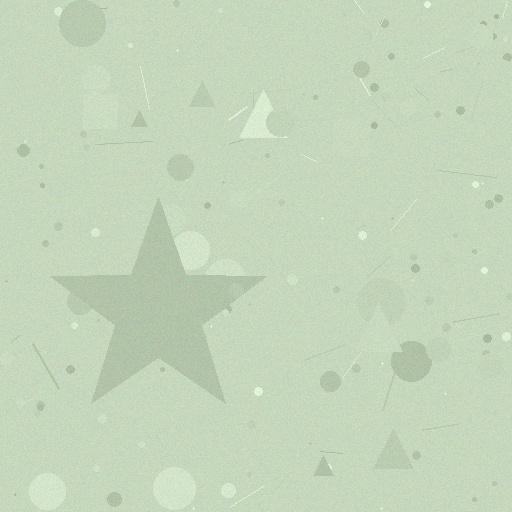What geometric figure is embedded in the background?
A star is embedded in the background.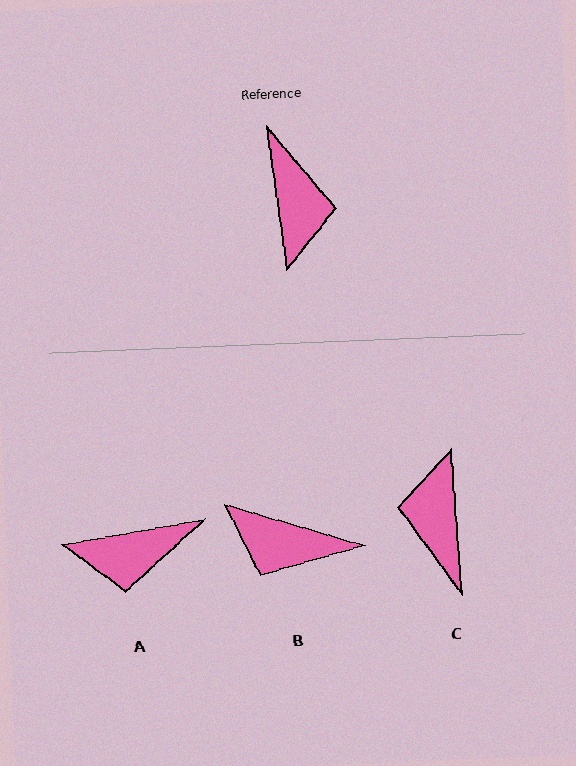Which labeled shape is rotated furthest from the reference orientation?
C, about 176 degrees away.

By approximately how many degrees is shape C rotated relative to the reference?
Approximately 176 degrees counter-clockwise.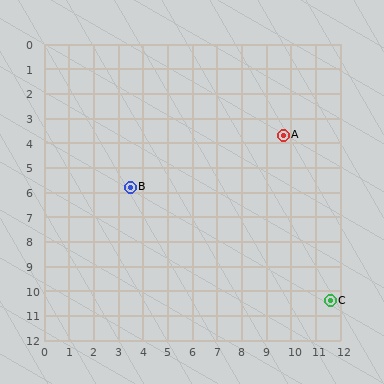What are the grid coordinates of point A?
Point A is at approximately (9.7, 3.7).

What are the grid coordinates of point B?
Point B is at approximately (3.5, 5.8).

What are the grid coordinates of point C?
Point C is at approximately (11.6, 10.4).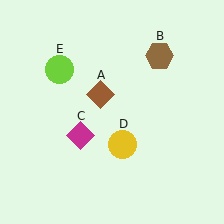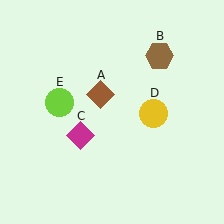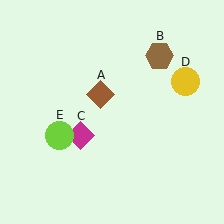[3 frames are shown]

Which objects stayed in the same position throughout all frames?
Brown diamond (object A) and brown hexagon (object B) and magenta diamond (object C) remained stationary.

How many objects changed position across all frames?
2 objects changed position: yellow circle (object D), lime circle (object E).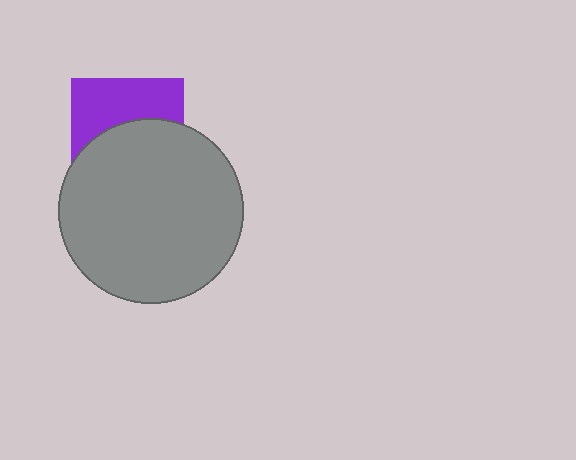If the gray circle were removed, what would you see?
You would see the complete purple square.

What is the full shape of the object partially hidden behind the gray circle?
The partially hidden object is a purple square.